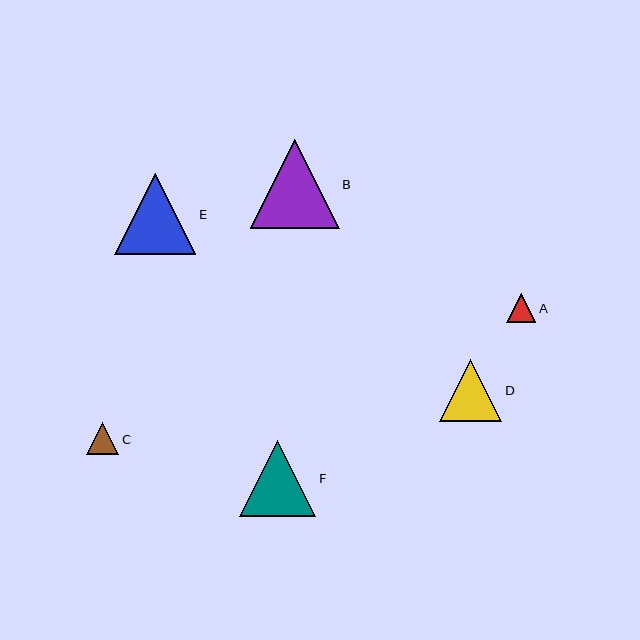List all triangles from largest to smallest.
From largest to smallest: B, E, F, D, C, A.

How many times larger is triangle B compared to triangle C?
Triangle B is approximately 2.8 times the size of triangle C.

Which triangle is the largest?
Triangle B is the largest with a size of approximately 89 pixels.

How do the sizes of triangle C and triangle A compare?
Triangle C and triangle A are approximately the same size.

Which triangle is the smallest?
Triangle A is the smallest with a size of approximately 29 pixels.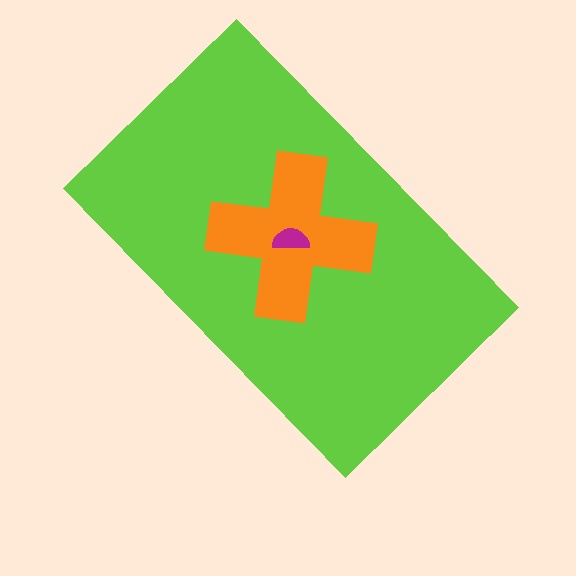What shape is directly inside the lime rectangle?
The orange cross.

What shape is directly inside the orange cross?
The magenta semicircle.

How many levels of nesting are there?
3.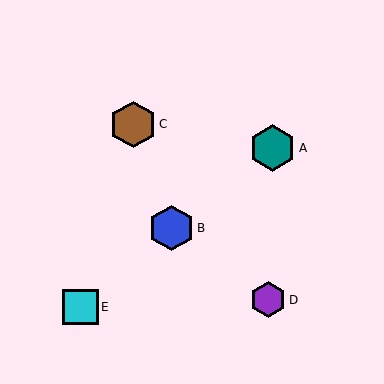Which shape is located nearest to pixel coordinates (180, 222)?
The blue hexagon (labeled B) at (171, 228) is nearest to that location.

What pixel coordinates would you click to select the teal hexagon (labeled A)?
Click at (272, 148) to select the teal hexagon A.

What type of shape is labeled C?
Shape C is a brown hexagon.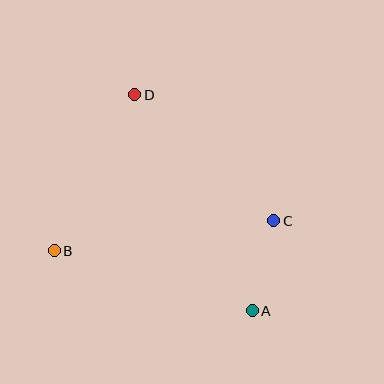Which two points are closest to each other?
Points A and C are closest to each other.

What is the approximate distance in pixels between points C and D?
The distance between C and D is approximately 187 pixels.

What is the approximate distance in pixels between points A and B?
The distance between A and B is approximately 207 pixels.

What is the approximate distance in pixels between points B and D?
The distance between B and D is approximately 176 pixels.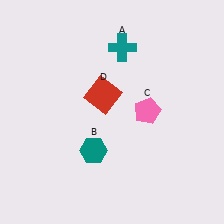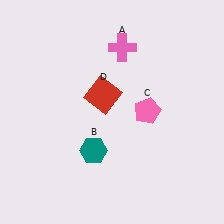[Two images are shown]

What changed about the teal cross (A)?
In Image 1, A is teal. In Image 2, it changed to pink.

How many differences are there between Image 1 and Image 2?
There is 1 difference between the two images.